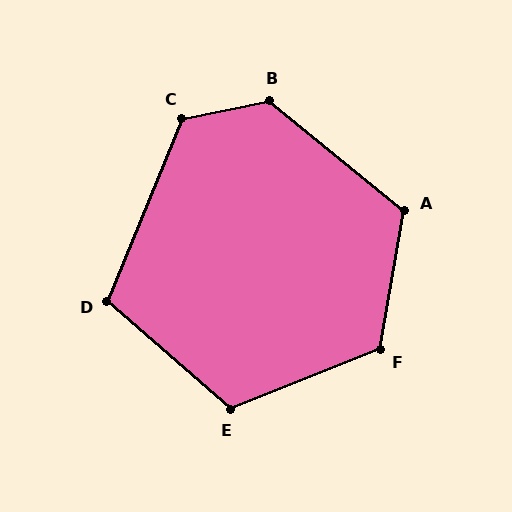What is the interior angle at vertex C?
Approximately 124 degrees (obtuse).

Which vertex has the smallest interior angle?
D, at approximately 109 degrees.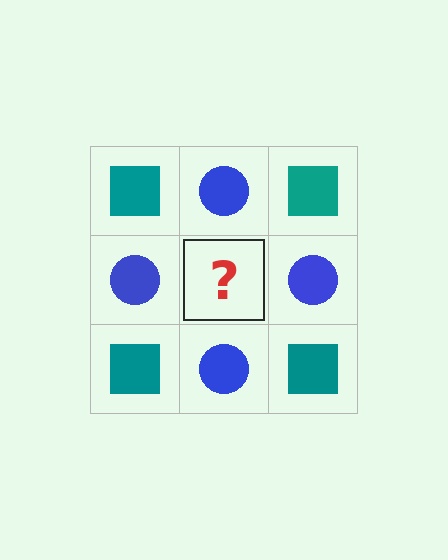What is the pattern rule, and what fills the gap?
The rule is that it alternates teal square and blue circle in a checkerboard pattern. The gap should be filled with a teal square.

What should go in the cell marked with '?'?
The missing cell should contain a teal square.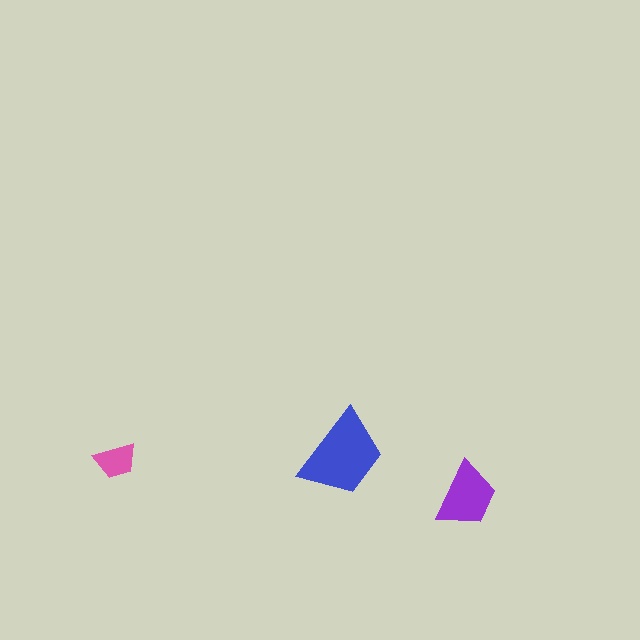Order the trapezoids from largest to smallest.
the blue one, the purple one, the pink one.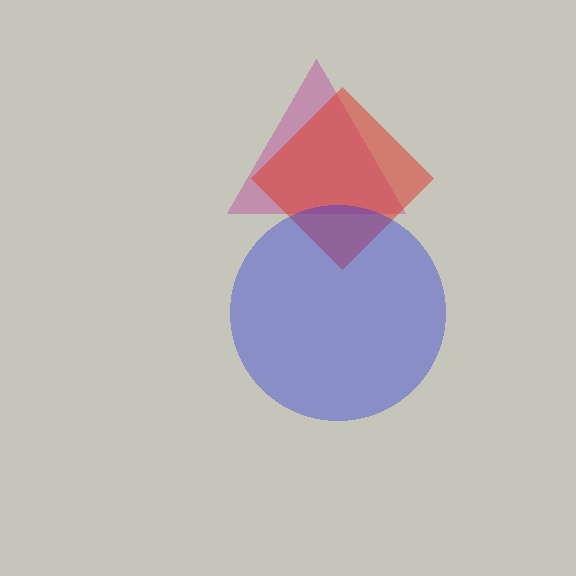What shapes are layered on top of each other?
The layered shapes are: a magenta triangle, a red diamond, a blue circle.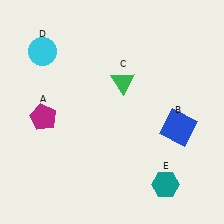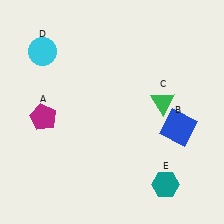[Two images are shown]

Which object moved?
The green triangle (C) moved right.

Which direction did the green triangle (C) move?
The green triangle (C) moved right.